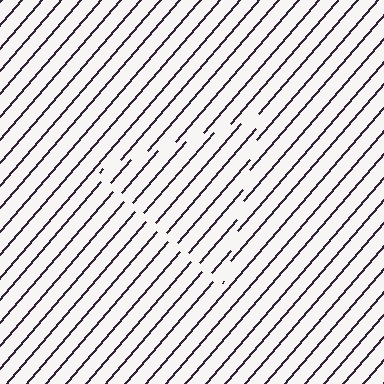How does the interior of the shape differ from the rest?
The interior of the shape contains the same grating, shifted by half a period — the contour is defined by the phase discontinuity where line-ends from the inner and outer gratings abut.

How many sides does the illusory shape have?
3 sides — the line-ends trace a triangle.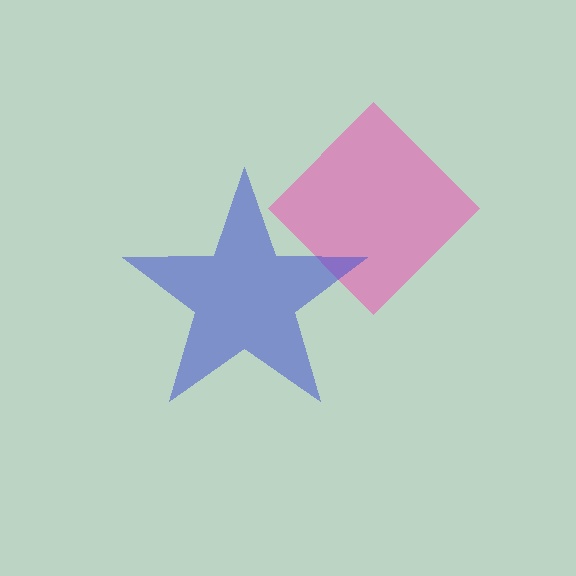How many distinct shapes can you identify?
There are 2 distinct shapes: a pink diamond, a blue star.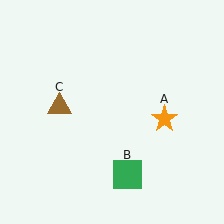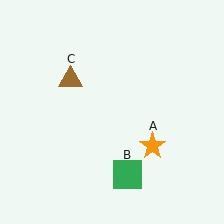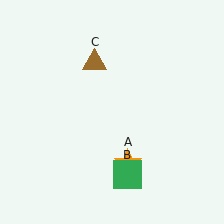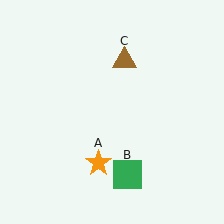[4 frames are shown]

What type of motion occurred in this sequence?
The orange star (object A), brown triangle (object C) rotated clockwise around the center of the scene.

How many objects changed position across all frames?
2 objects changed position: orange star (object A), brown triangle (object C).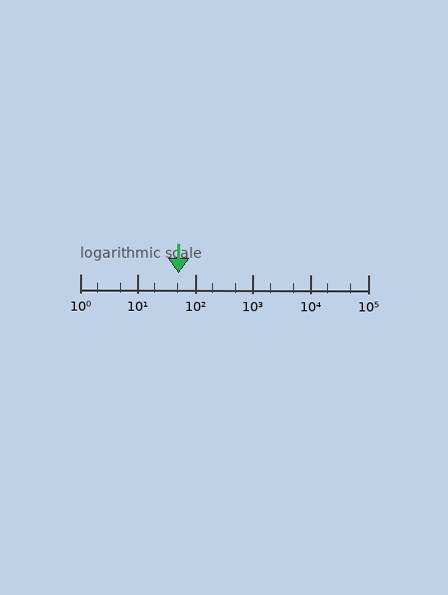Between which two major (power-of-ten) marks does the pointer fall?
The pointer is between 10 and 100.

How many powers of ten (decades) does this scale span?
The scale spans 5 decades, from 1 to 100000.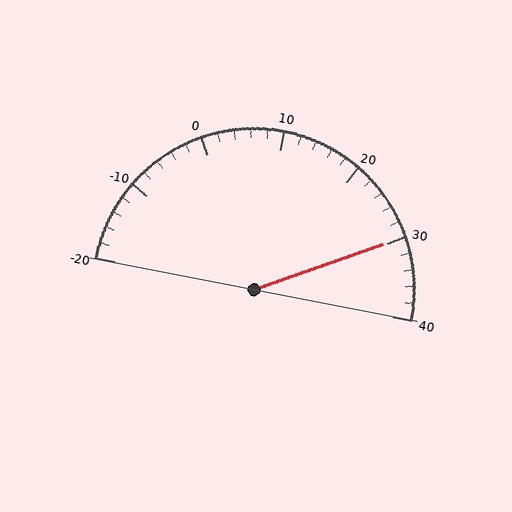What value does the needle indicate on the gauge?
The needle indicates approximately 30.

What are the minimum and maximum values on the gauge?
The gauge ranges from -20 to 40.